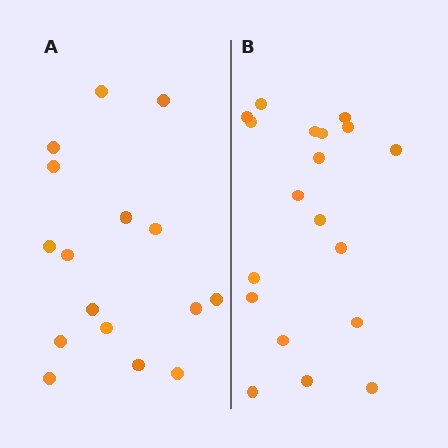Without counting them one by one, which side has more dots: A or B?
Region B (the right region) has more dots.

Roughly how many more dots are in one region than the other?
Region B has just a few more — roughly 2 or 3 more dots than region A.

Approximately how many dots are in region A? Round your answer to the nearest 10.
About 20 dots. (The exact count is 16, which rounds to 20.)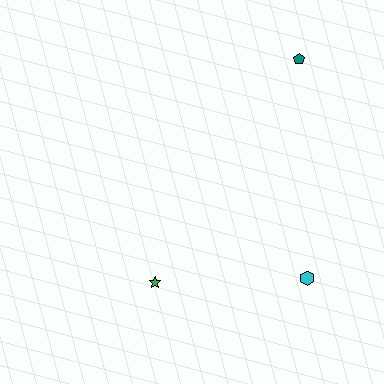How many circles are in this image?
There are no circles.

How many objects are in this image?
There are 3 objects.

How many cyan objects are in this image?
There is 1 cyan object.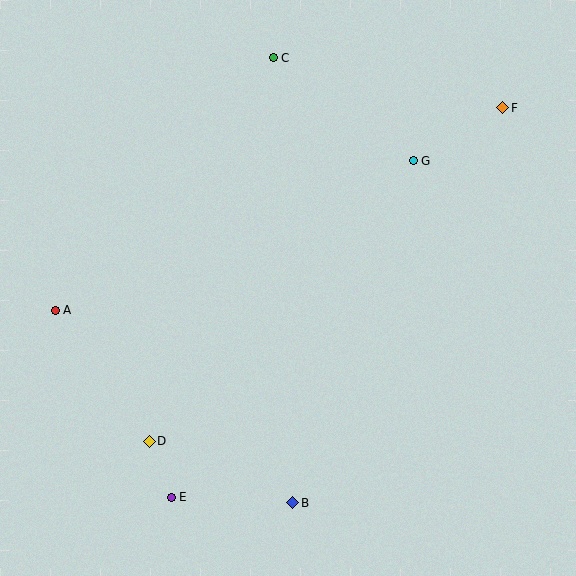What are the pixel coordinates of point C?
Point C is at (273, 58).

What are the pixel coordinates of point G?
Point G is at (413, 161).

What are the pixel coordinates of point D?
Point D is at (149, 441).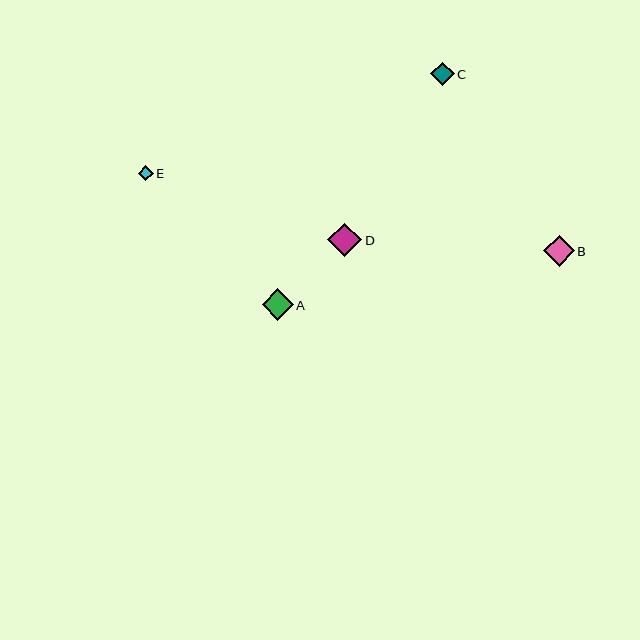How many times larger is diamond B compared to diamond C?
Diamond B is approximately 1.3 times the size of diamond C.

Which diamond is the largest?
Diamond D is the largest with a size of approximately 34 pixels.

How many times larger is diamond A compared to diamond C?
Diamond A is approximately 1.3 times the size of diamond C.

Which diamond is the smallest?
Diamond E is the smallest with a size of approximately 15 pixels.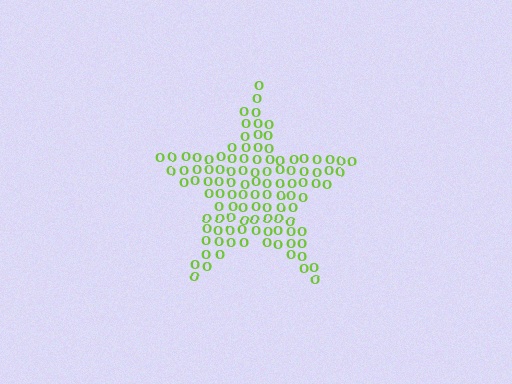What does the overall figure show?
The overall figure shows a star.